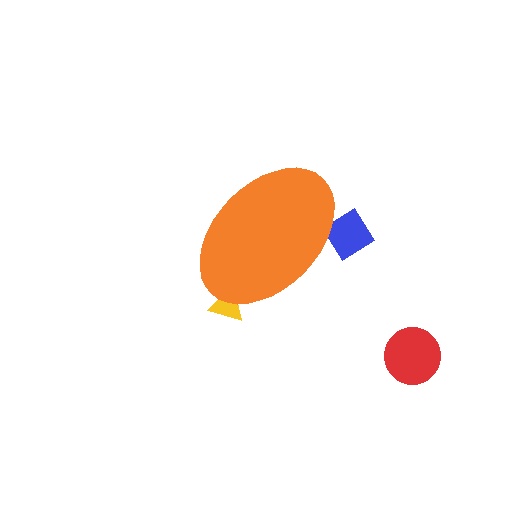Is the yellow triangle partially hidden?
Yes, the yellow triangle is partially hidden behind the orange ellipse.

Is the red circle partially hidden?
No, the red circle is fully visible.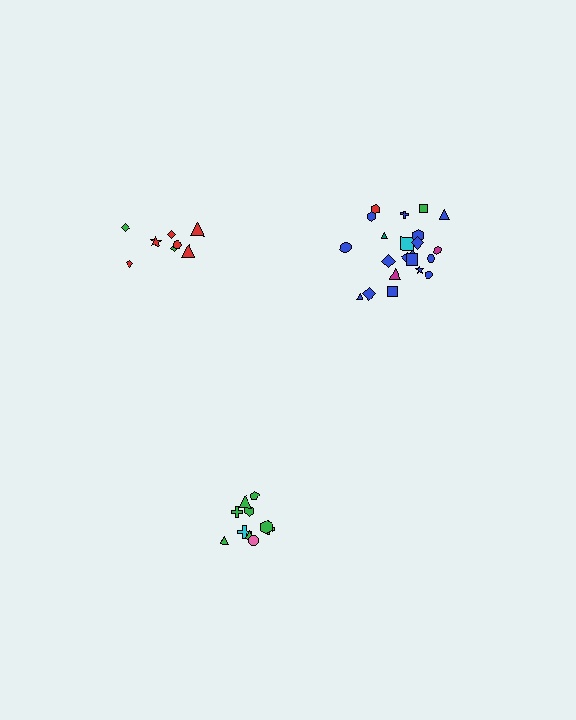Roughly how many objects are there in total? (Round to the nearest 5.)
Roughly 40 objects in total.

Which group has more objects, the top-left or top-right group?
The top-right group.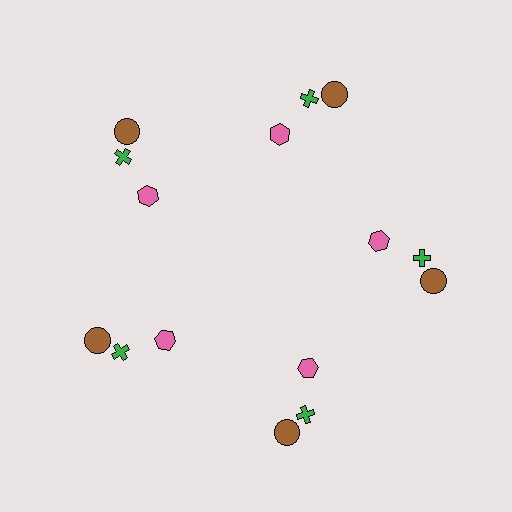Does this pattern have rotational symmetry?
Yes, this pattern has 5-fold rotational symmetry. It looks the same after rotating 72 degrees around the center.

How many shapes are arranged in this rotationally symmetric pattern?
There are 15 shapes, arranged in 5 groups of 3.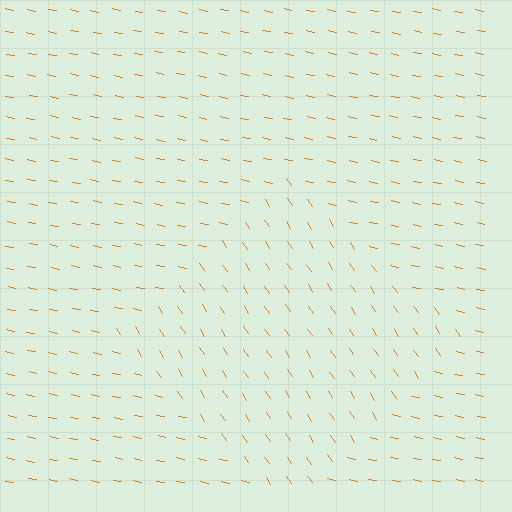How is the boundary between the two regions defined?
The boundary is defined purely by a change in line orientation (approximately 45 degrees difference). All lines are the same color and thickness.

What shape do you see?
I see a diamond.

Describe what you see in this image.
The image is filled with small orange line segments. A diamond region in the image has lines oriented differently from the surrounding lines, creating a visible texture boundary.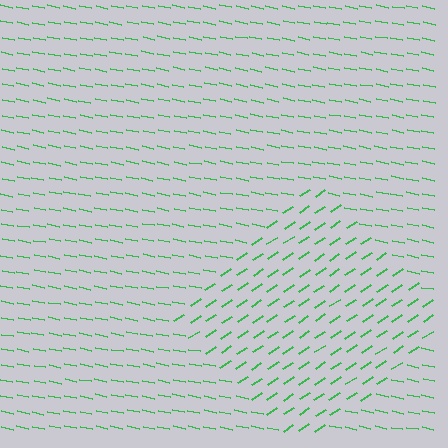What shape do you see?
I see a diamond.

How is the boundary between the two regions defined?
The boundary is defined purely by a change in line orientation (approximately 45 degrees difference). All lines are the same color and thickness.